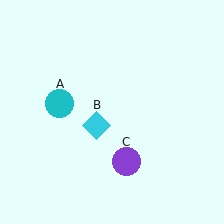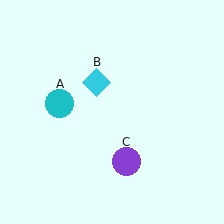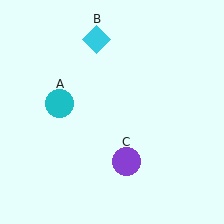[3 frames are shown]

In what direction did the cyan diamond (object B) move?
The cyan diamond (object B) moved up.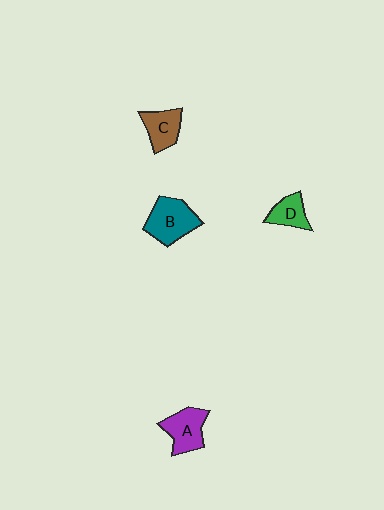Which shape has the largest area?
Shape B (teal).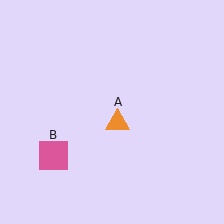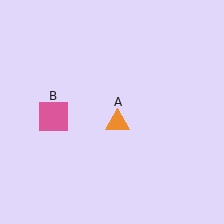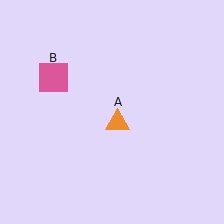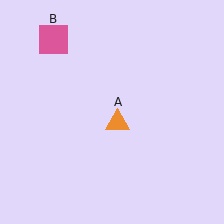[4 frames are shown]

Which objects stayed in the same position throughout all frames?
Orange triangle (object A) remained stationary.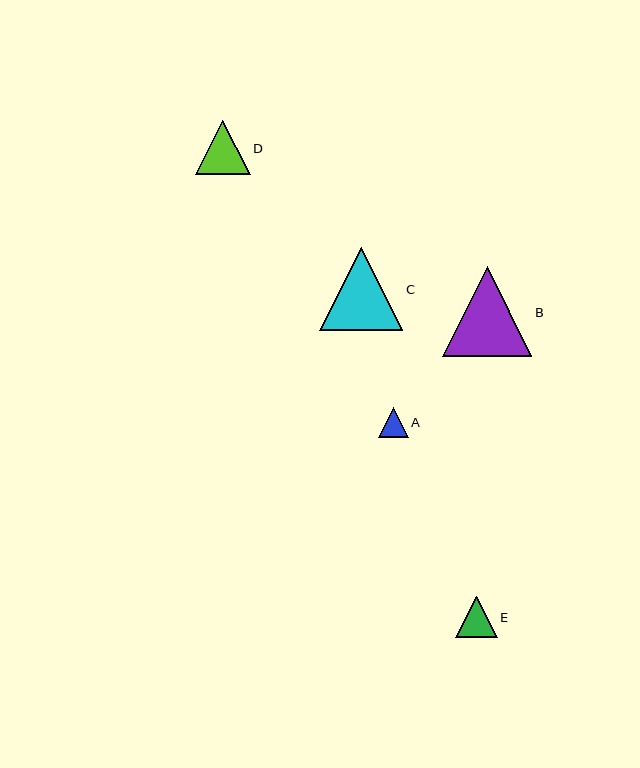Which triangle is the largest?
Triangle B is the largest with a size of approximately 89 pixels.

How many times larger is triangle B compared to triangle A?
Triangle B is approximately 3.0 times the size of triangle A.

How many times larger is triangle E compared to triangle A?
Triangle E is approximately 1.4 times the size of triangle A.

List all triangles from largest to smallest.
From largest to smallest: B, C, D, E, A.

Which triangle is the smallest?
Triangle A is the smallest with a size of approximately 30 pixels.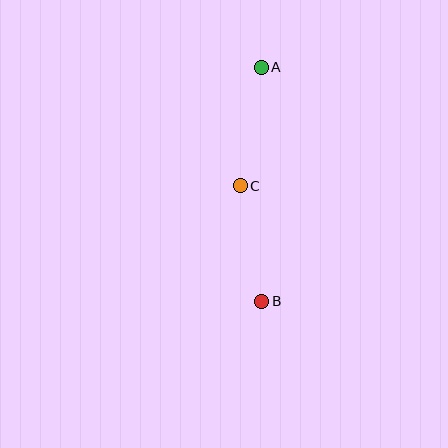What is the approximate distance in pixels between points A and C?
The distance between A and C is approximately 120 pixels.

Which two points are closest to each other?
Points B and C are closest to each other.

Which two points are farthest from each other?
Points A and B are farthest from each other.